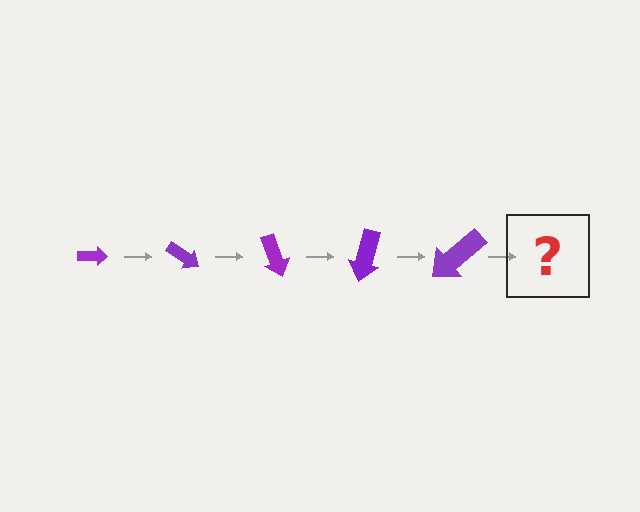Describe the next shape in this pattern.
It should be an arrow, larger than the previous one and rotated 175 degrees from the start.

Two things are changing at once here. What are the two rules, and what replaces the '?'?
The two rules are that the arrow grows larger each step and it rotates 35 degrees each step. The '?' should be an arrow, larger than the previous one and rotated 175 degrees from the start.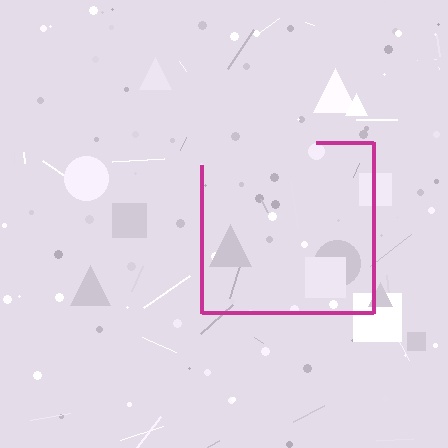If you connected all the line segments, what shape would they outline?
They would outline a square.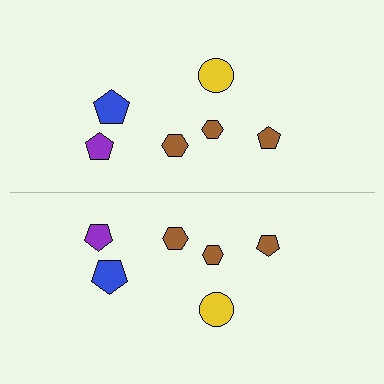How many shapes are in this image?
There are 12 shapes in this image.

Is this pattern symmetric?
Yes, this pattern has bilateral (reflection) symmetry.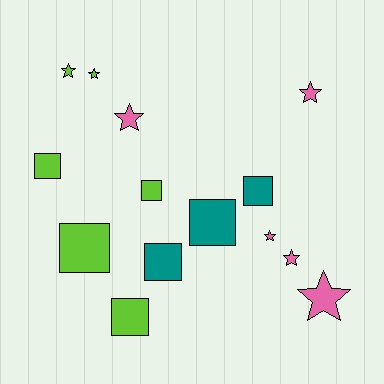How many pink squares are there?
There are no pink squares.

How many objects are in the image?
There are 14 objects.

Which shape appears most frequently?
Star, with 7 objects.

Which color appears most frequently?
Lime, with 6 objects.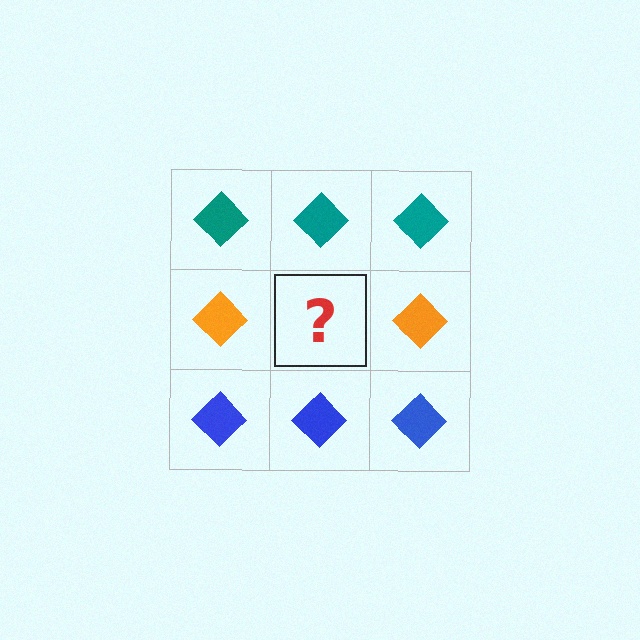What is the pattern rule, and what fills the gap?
The rule is that each row has a consistent color. The gap should be filled with an orange diamond.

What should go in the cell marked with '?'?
The missing cell should contain an orange diamond.